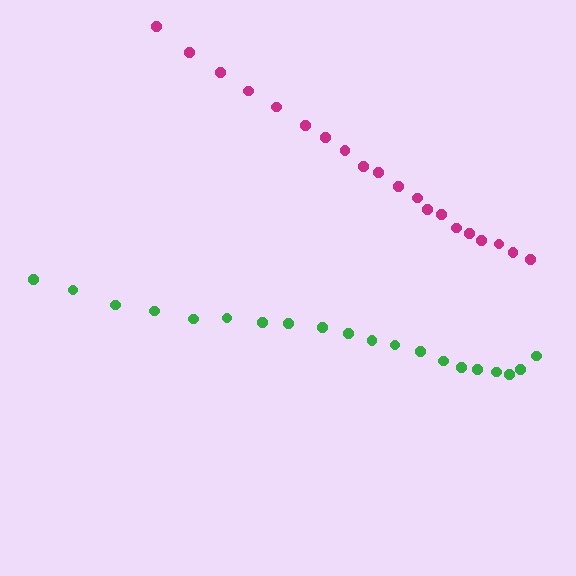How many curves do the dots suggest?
There are 2 distinct paths.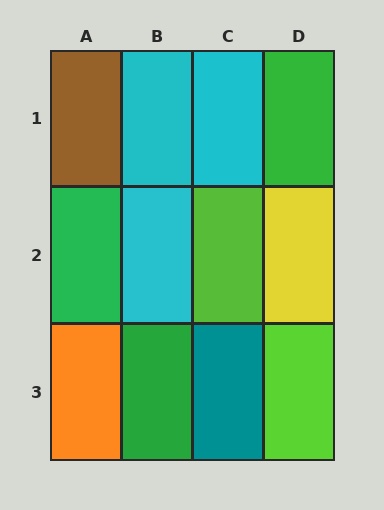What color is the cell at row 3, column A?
Orange.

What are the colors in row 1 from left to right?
Brown, cyan, cyan, green.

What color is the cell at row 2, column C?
Lime.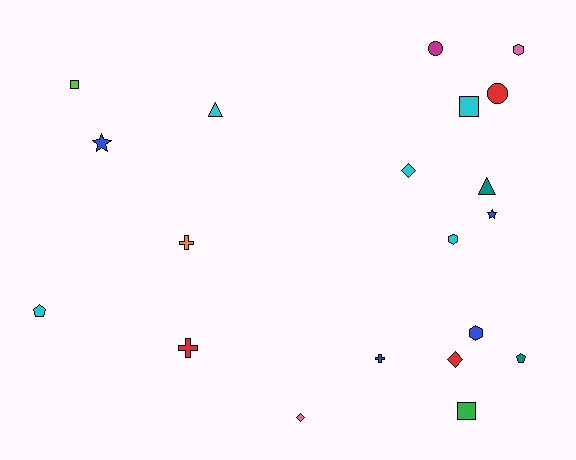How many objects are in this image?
There are 20 objects.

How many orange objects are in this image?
There is 1 orange object.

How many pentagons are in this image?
There are 2 pentagons.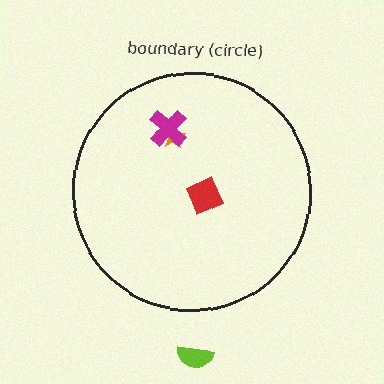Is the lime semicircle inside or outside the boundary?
Outside.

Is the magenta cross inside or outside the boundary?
Inside.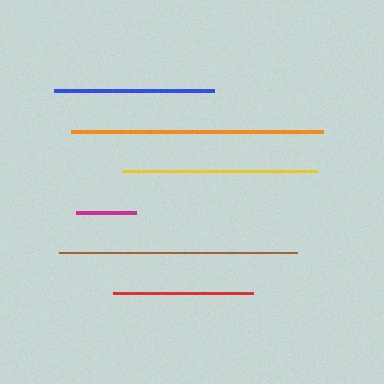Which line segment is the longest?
The orange line is the longest at approximately 252 pixels.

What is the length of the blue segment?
The blue segment is approximately 159 pixels long.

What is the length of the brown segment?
The brown segment is approximately 238 pixels long.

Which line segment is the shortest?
The magenta line is the shortest at approximately 60 pixels.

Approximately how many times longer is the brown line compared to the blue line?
The brown line is approximately 1.5 times the length of the blue line.